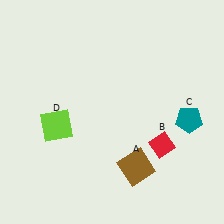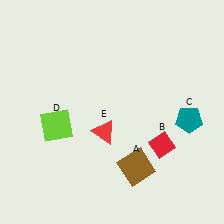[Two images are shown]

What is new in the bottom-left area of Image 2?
A red triangle (E) was added in the bottom-left area of Image 2.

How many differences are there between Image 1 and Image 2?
There is 1 difference between the two images.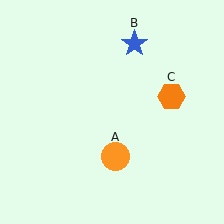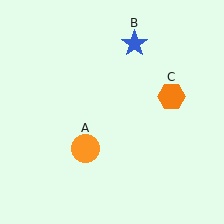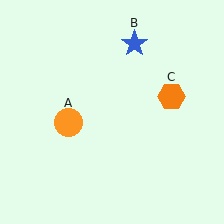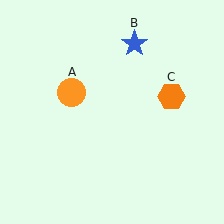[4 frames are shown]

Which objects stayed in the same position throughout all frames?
Blue star (object B) and orange hexagon (object C) remained stationary.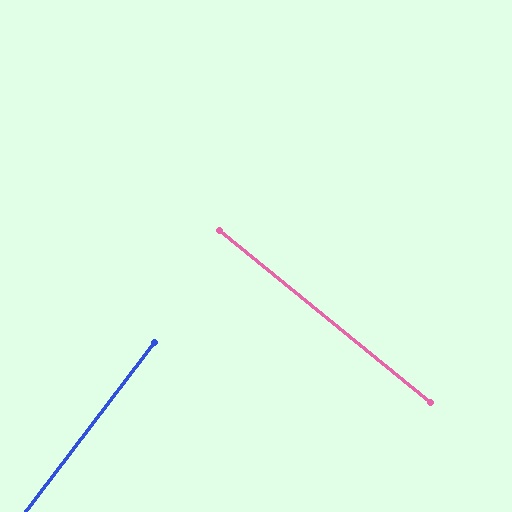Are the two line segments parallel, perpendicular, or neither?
Perpendicular — they meet at approximately 88°.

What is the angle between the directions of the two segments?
Approximately 88 degrees.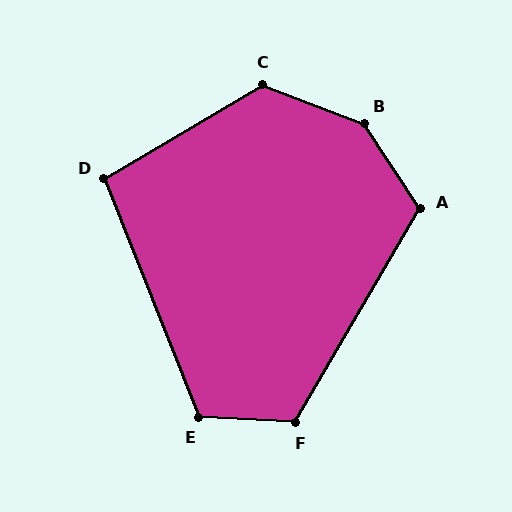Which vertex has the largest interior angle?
B, at approximately 144 degrees.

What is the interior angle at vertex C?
Approximately 129 degrees (obtuse).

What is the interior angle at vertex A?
Approximately 116 degrees (obtuse).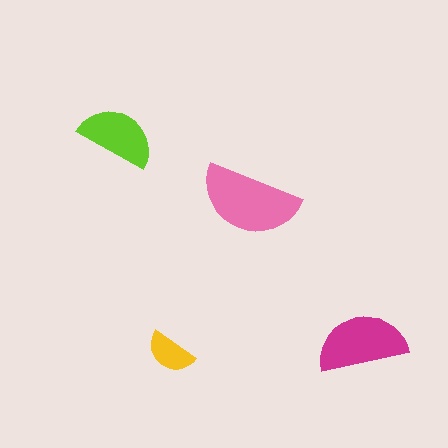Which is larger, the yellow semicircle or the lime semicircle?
The lime one.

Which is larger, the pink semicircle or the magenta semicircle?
The pink one.